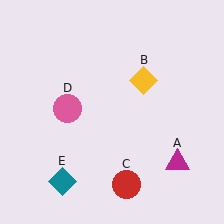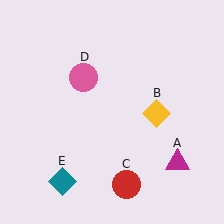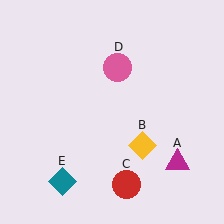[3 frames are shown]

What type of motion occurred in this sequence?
The yellow diamond (object B), pink circle (object D) rotated clockwise around the center of the scene.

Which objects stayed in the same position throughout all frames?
Magenta triangle (object A) and red circle (object C) and teal diamond (object E) remained stationary.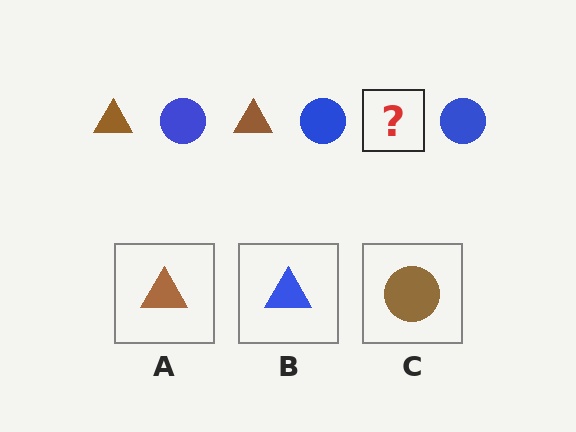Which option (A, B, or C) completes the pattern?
A.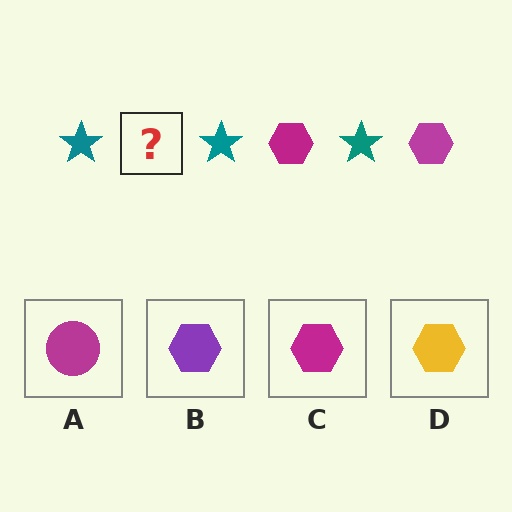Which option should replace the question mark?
Option C.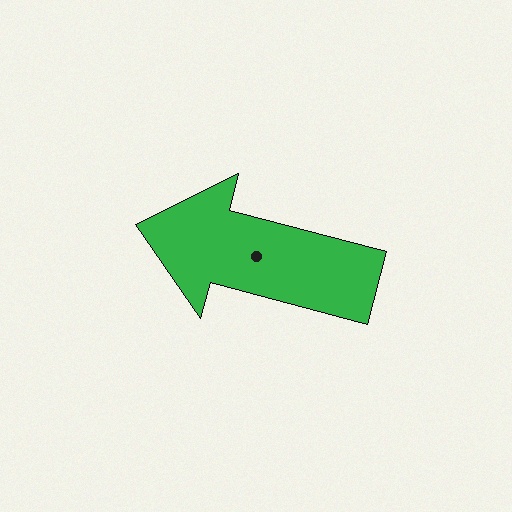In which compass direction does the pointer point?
West.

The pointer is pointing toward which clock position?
Roughly 9 o'clock.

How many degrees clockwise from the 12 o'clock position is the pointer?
Approximately 285 degrees.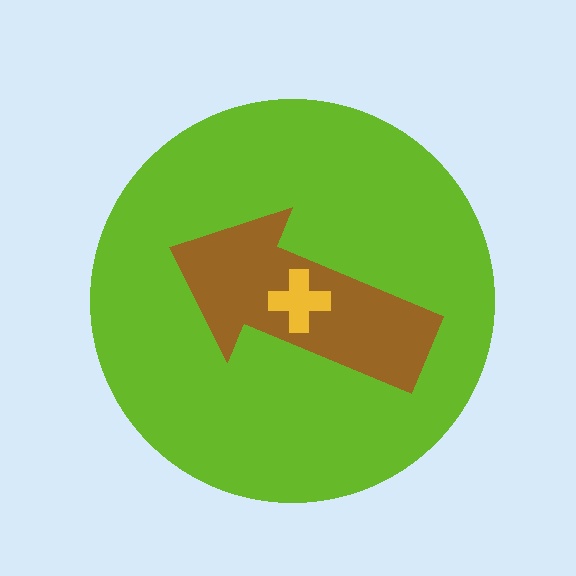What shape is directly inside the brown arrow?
The yellow cross.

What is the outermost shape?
The lime circle.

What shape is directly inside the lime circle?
The brown arrow.